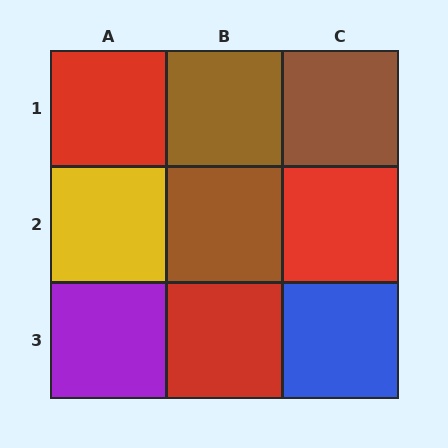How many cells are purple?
1 cell is purple.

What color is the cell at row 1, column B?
Brown.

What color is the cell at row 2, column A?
Yellow.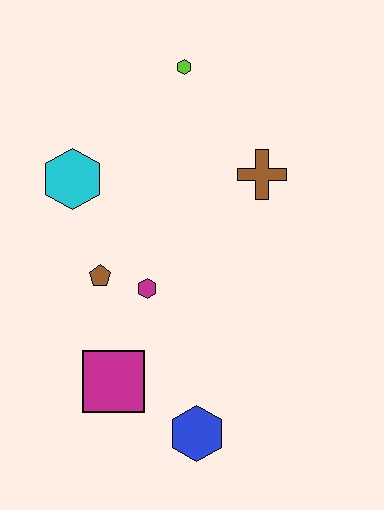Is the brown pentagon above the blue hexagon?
Yes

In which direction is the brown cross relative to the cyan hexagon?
The brown cross is to the right of the cyan hexagon.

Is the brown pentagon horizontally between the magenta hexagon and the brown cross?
No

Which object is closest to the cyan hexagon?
The brown pentagon is closest to the cyan hexagon.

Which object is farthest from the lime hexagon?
The blue hexagon is farthest from the lime hexagon.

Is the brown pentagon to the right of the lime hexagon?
No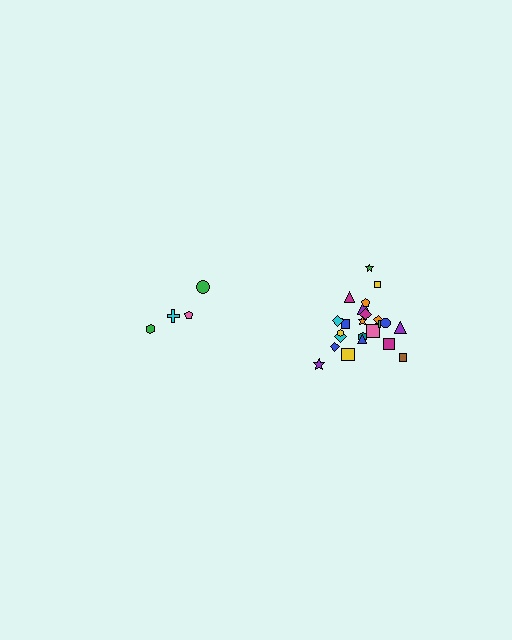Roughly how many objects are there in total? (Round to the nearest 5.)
Roughly 30 objects in total.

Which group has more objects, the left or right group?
The right group.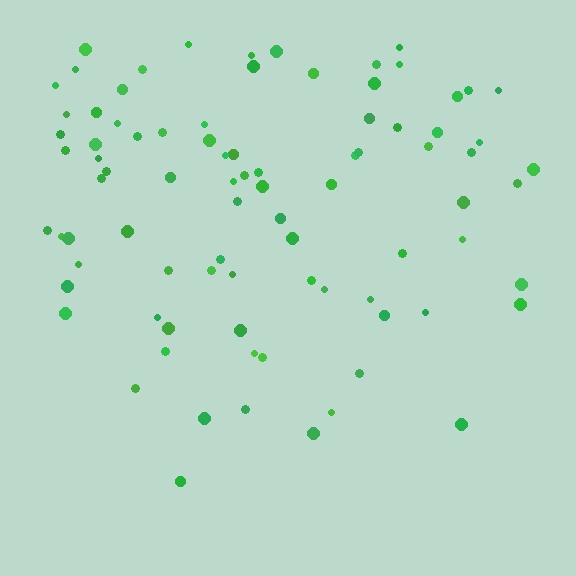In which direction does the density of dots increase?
From bottom to top, with the top side densest.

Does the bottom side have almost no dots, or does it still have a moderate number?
Still a moderate number, just noticeably fewer than the top.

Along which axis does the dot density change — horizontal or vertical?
Vertical.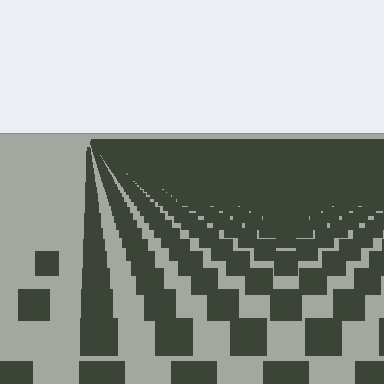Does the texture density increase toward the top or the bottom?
Density increases toward the top.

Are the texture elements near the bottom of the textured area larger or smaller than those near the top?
Larger. Near the bottom, elements are closer to the viewer and appear at a bigger on-screen size.